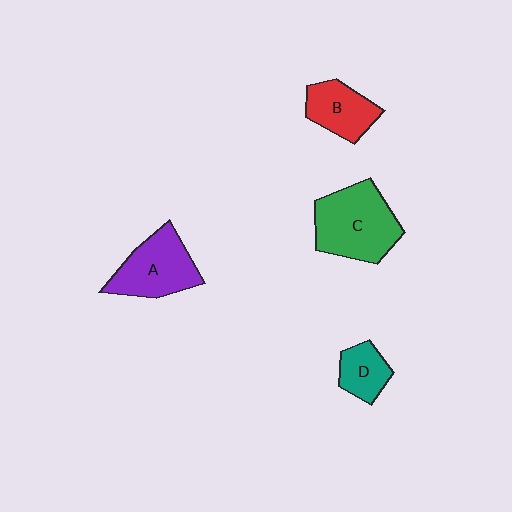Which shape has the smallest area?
Shape D (teal).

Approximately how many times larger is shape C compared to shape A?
Approximately 1.2 times.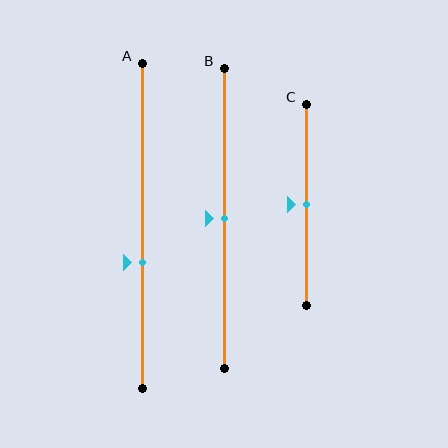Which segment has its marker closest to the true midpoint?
Segment B has its marker closest to the true midpoint.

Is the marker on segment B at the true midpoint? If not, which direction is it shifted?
Yes, the marker on segment B is at the true midpoint.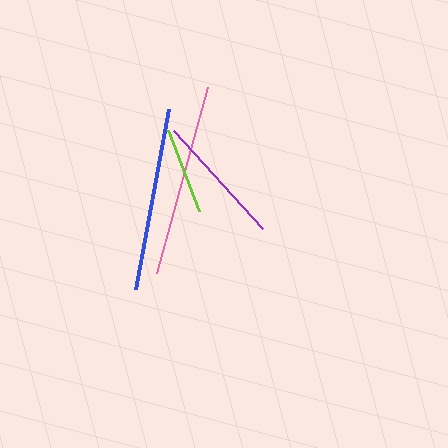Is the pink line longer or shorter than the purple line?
The pink line is longer than the purple line.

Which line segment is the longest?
The pink line is the longest at approximately 192 pixels.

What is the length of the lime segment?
The lime segment is approximately 86 pixels long.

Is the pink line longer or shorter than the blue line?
The pink line is longer than the blue line.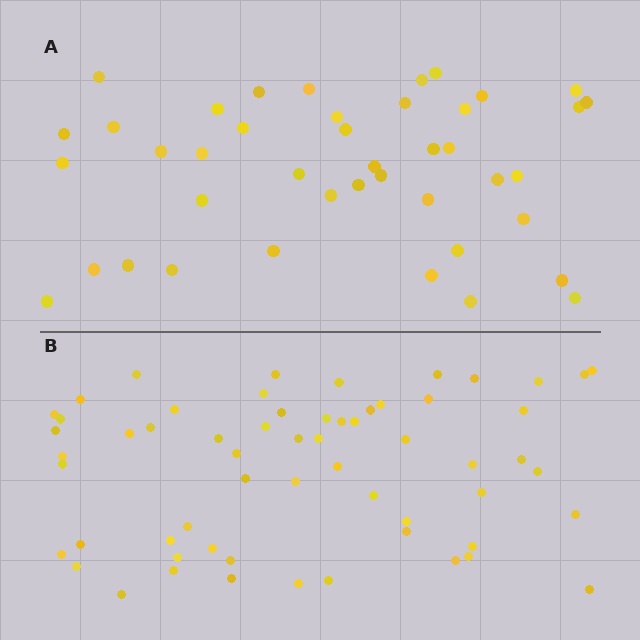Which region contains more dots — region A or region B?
Region B (the bottom region) has more dots.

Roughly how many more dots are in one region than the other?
Region B has approximately 20 more dots than region A.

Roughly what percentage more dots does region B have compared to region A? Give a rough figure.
About 45% more.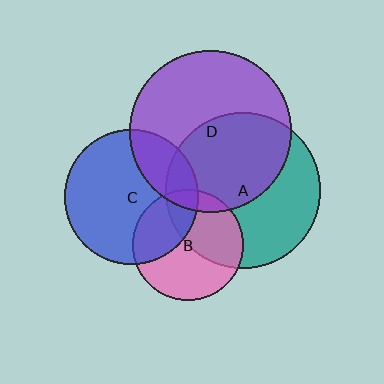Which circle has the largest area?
Circle D (purple).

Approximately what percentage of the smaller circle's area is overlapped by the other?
Approximately 45%.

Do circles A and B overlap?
Yes.